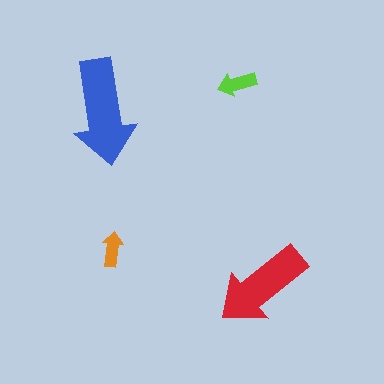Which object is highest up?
The lime arrow is topmost.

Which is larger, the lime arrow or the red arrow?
The red one.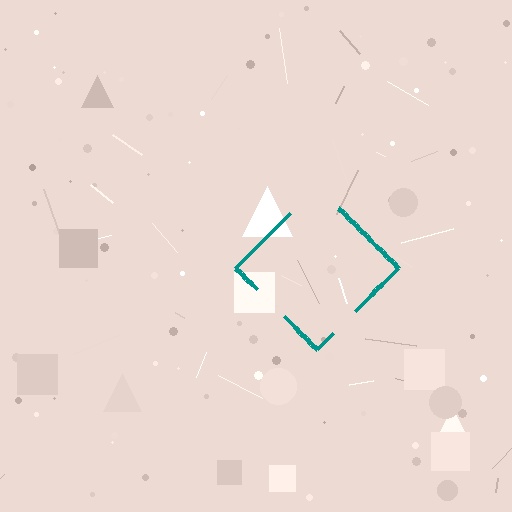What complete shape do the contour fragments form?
The contour fragments form a diamond.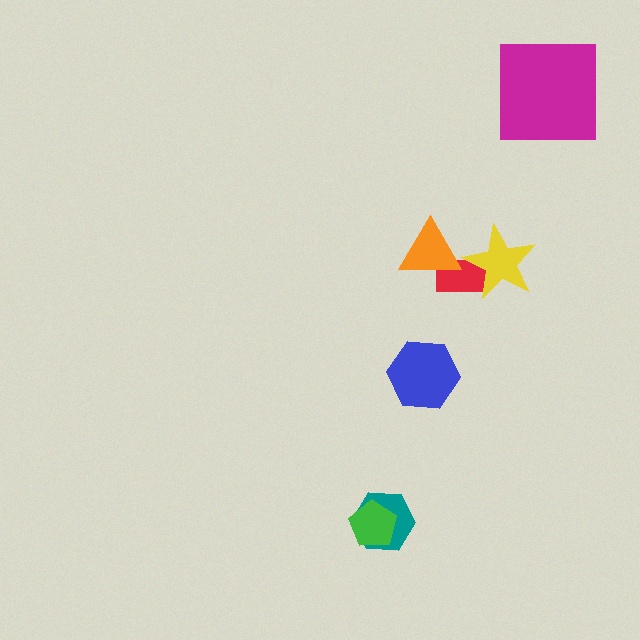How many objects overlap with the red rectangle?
2 objects overlap with the red rectangle.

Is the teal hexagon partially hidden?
Yes, it is partially covered by another shape.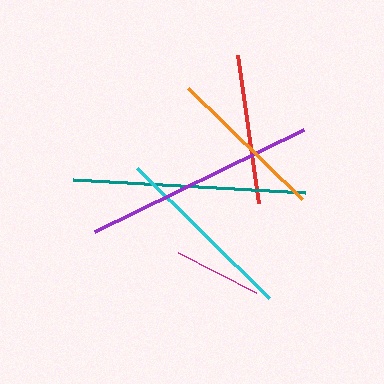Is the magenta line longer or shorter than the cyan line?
The cyan line is longer than the magenta line.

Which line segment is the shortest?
The magenta line is the shortest at approximately 87 pixels.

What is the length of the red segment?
The red segment is approximately 150 pixels long.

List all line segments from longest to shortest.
From longest to shortest: teal, purple, cyan, orange, red, magenta.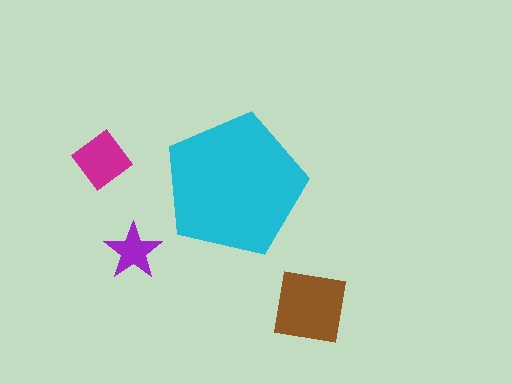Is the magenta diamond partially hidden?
No, the magenta diamond is fully visible.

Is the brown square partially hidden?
No, the brown square is fully visible.